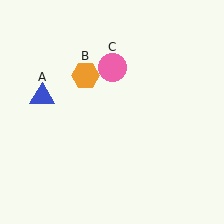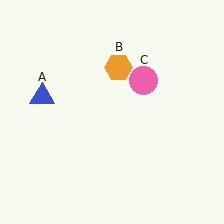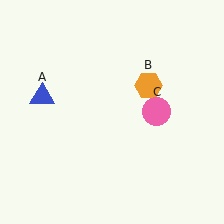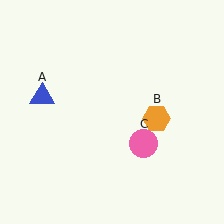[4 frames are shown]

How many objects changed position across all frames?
2 objects changed position: orange hexagon (object B), pink circle (object C).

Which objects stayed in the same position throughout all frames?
Blue triangle (object A) remained stationary.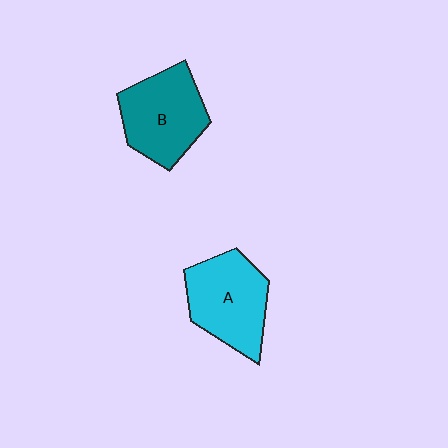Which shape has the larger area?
Shape A (cyan).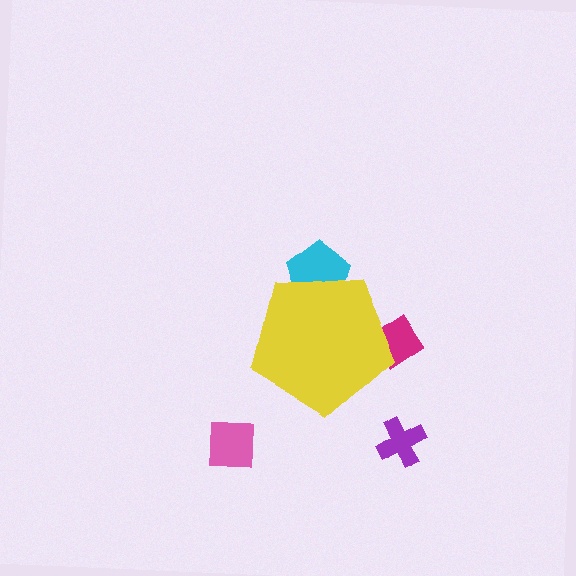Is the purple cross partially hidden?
No, the purple cross is fully visible.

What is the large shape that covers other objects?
A yellow pentagon.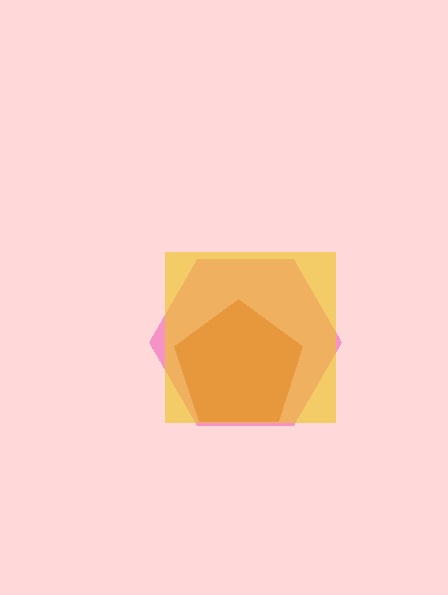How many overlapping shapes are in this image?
There are 3 overlapping shapes in the image.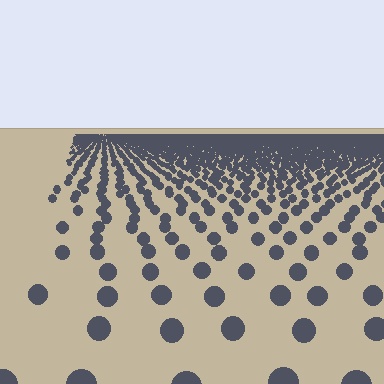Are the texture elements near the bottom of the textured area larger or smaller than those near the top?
Larger. Near the bottom, elements are closer to the viewer and appear at a bigger on-screen size.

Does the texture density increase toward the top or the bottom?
Density increases toward the top.